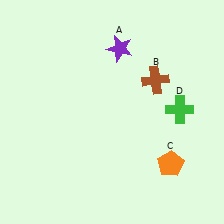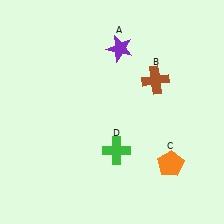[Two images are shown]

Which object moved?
The green cross (D) moved left.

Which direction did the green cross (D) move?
The green cross (D) moved left.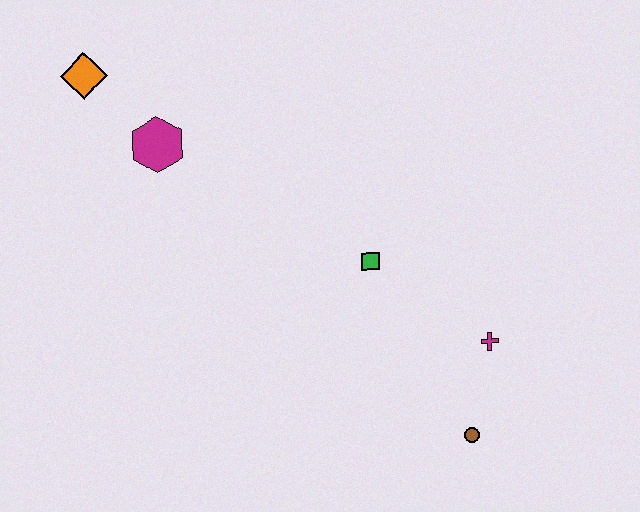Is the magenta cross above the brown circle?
Yes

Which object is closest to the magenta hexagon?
The orange diamond is closest to the magenta hexagon.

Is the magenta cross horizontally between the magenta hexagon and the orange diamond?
No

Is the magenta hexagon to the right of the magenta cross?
No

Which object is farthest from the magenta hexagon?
The brown circle is farthest from the magenta hexagon.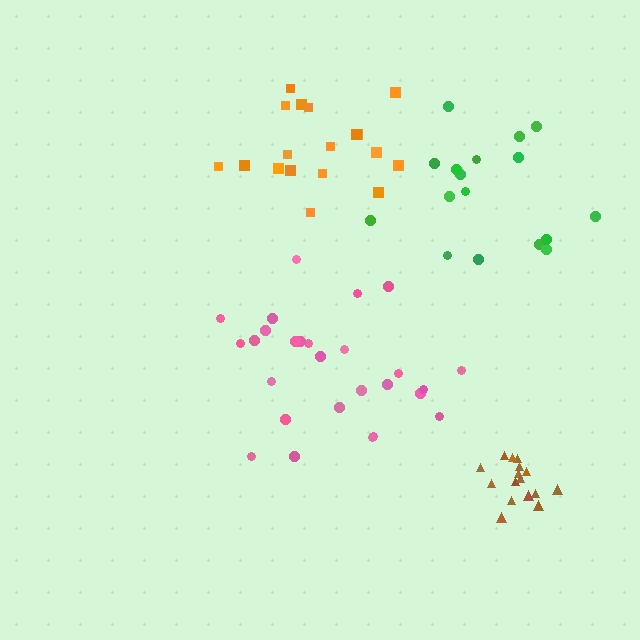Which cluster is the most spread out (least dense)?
Pink.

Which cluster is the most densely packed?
Brown.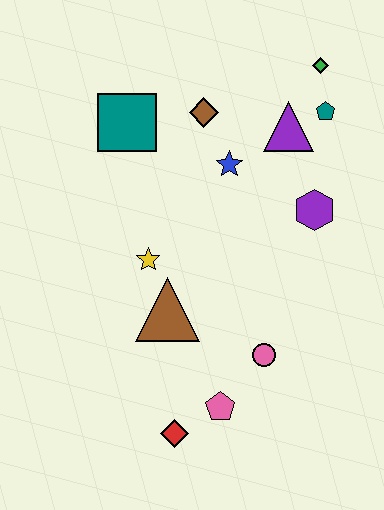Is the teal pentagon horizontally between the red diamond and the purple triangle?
No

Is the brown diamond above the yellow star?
Yes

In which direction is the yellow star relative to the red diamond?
The yellow star is above the red diamond.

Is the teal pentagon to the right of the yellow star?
Yes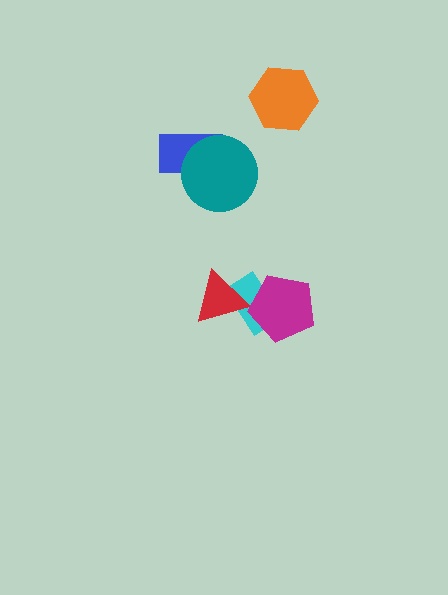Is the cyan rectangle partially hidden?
Yes, it is partially covered by another shape.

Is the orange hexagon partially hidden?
No, no other shape covers it.